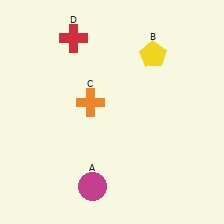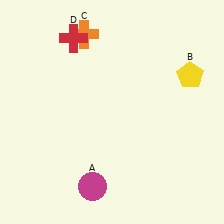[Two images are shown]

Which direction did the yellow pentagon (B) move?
The yellow pentagon (B) moved right.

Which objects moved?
The objects that moved are: the yellow pentagon (B), the orange cross (C).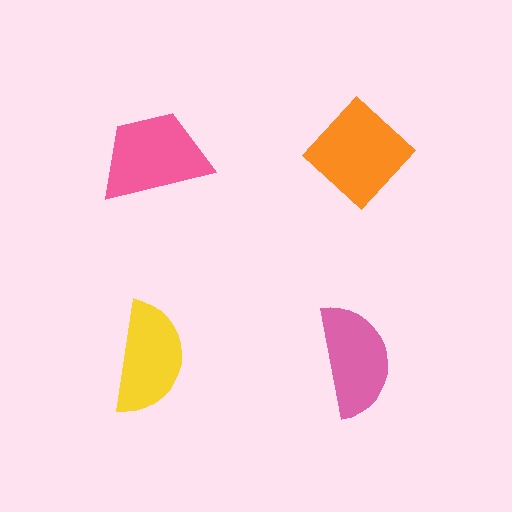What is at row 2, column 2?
A pink semicircle.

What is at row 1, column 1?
A pink trapezoid.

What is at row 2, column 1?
A yellow semicircle.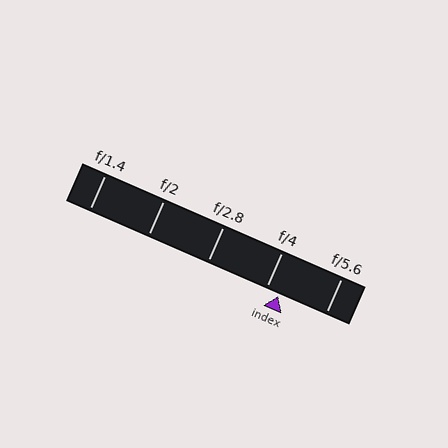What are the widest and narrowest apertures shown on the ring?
The widest aperture shown is f/1.4 and the narrowest is f/5.6.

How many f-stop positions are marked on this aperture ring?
There are 5 f-stop positions marked.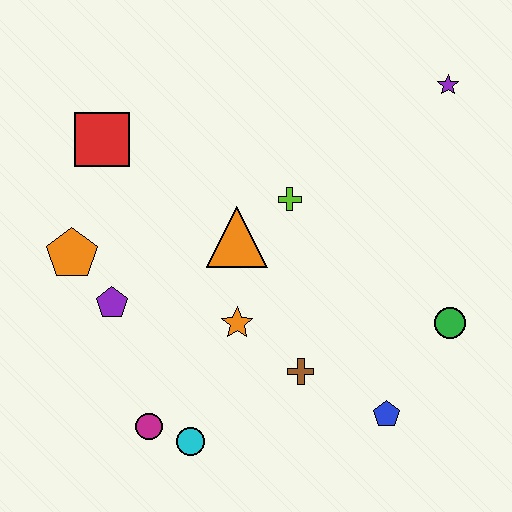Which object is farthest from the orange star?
The purple star is farthest from the orange star.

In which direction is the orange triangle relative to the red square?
The orange triangle is to the right of the red square.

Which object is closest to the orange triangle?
The lime cross is closest to the orange triangle.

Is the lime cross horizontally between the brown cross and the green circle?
No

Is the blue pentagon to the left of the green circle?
Yes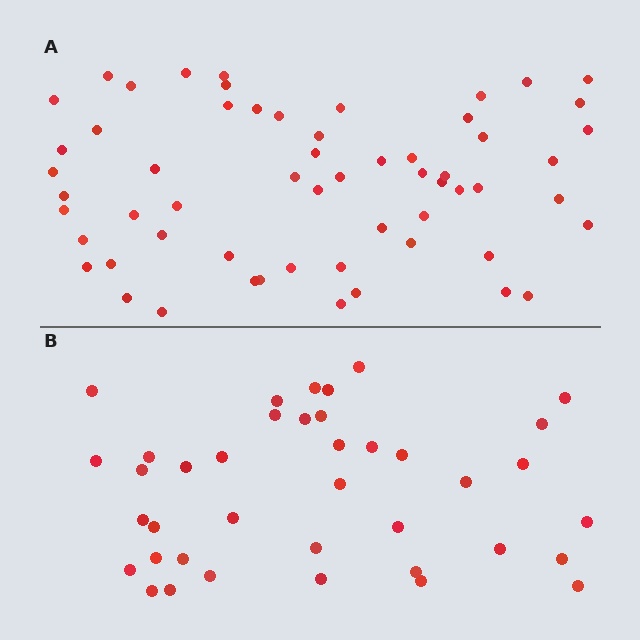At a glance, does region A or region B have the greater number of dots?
Region A (the top region) has more dots.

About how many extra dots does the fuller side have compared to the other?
Region A has approximately 20 more dots than region B.